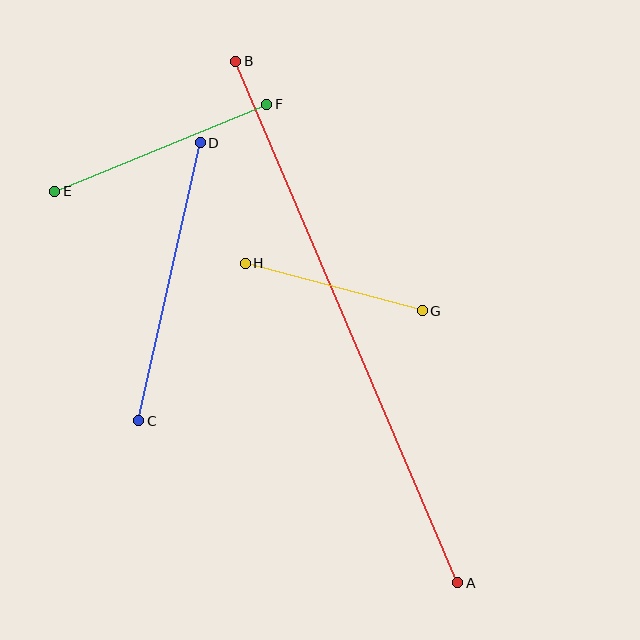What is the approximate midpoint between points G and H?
The midpoint is at approximately (334, 287) pixels.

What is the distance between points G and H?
The distance is approximately 183 pixels.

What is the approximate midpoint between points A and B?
The midpoint is at approximately (347, 322) pixels.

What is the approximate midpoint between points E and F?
The midpoint is at approximately (161, 148) pixels.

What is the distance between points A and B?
The distance is approximately 567 pixels.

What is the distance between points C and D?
The distance is approximately 285 pixels.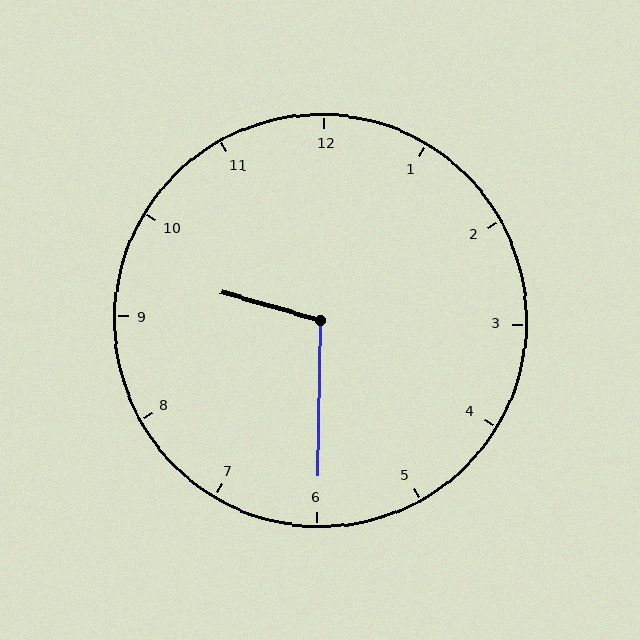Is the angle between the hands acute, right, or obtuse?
It is obtuse.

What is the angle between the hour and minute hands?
Approximately 105 degrees.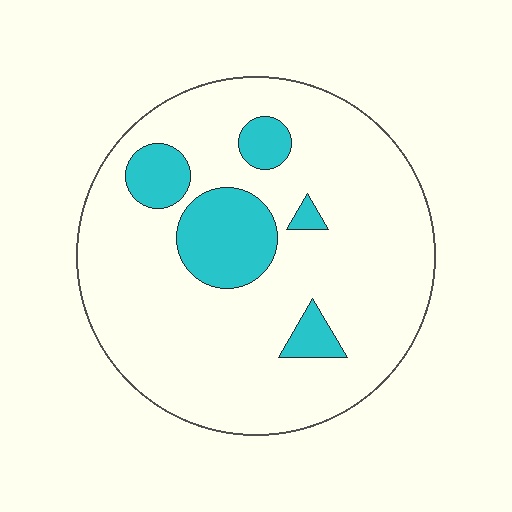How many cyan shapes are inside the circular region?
5.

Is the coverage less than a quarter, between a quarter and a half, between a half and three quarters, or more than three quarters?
Less than a quarter.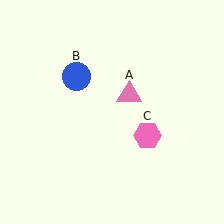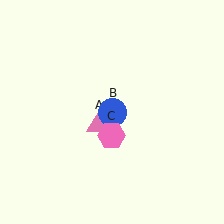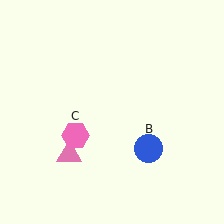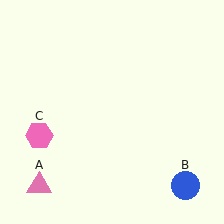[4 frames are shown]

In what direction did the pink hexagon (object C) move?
The pink hexagon (object C) moved left.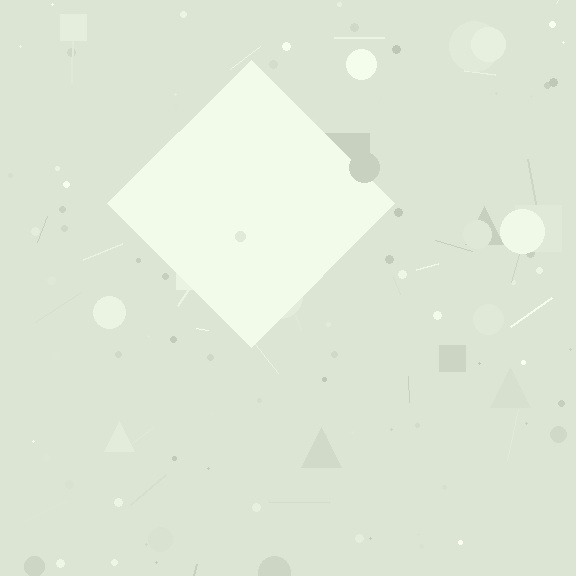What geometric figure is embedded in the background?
A diamond is embedded in the background.